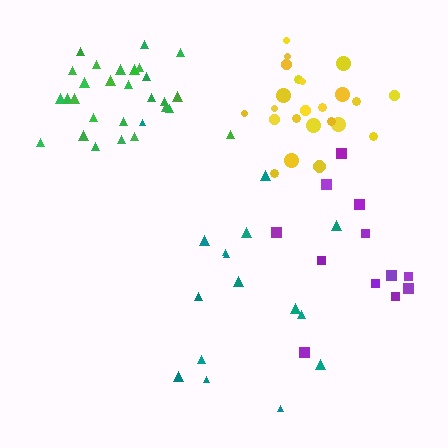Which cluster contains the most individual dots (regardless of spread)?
Green (28).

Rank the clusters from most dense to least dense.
yellow, green, purple, teal.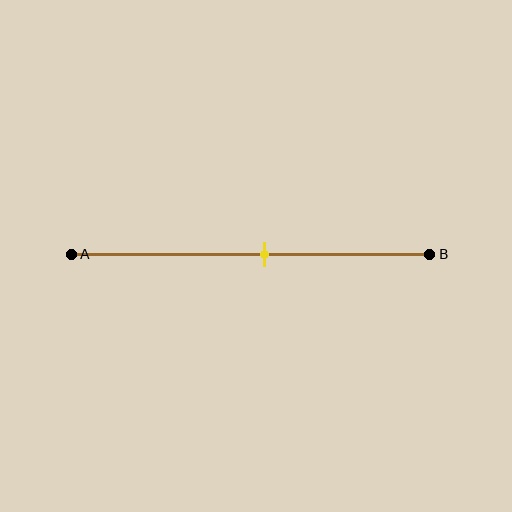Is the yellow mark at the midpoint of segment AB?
No, the mark is at about 55% from A, not at the 50% midpoint.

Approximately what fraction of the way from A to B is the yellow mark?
The yellow mark is approximately 55% of the way from A to B.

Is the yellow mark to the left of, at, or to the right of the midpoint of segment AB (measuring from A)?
The yellow mark is to the right of the midpoint of segment AB.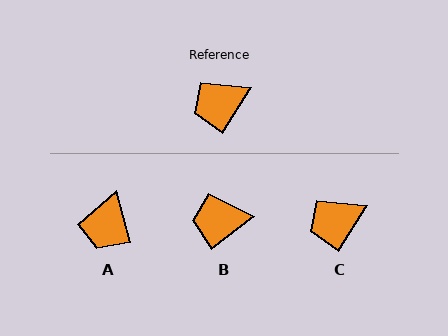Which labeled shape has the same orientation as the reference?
C.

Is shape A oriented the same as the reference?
No, it is off by about 47 degrees.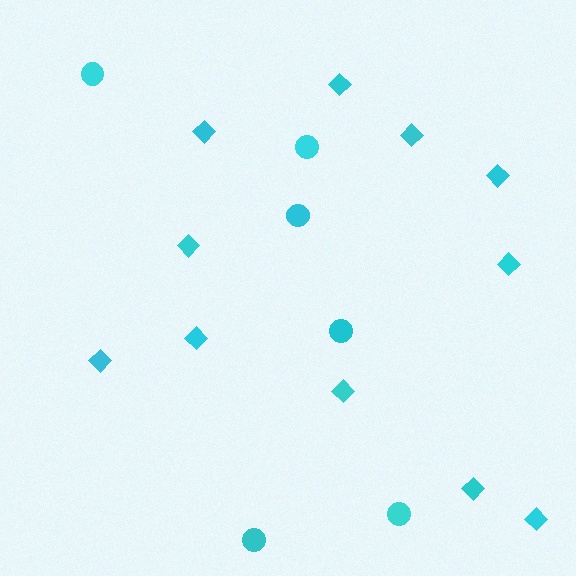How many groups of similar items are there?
There are 2 groups: one group of circles (6) and one group of diamonds (11).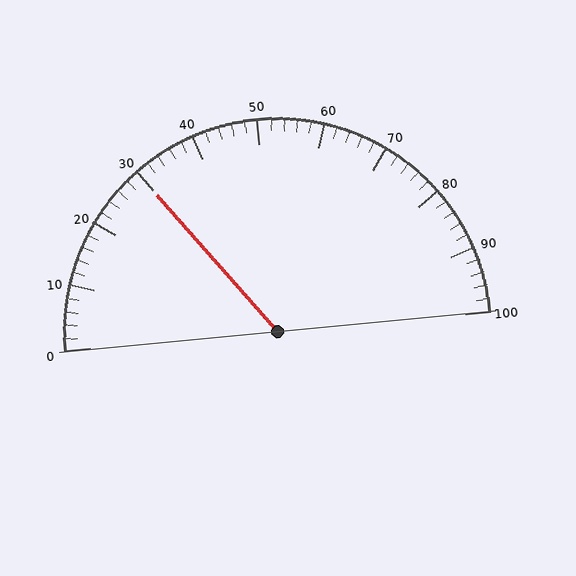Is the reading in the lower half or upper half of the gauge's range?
The reading is in the lower half of the range (0 to 100).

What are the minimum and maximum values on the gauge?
The gauge ranges from 0 to 100.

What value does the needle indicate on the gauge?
The needle indicates approximately 30.